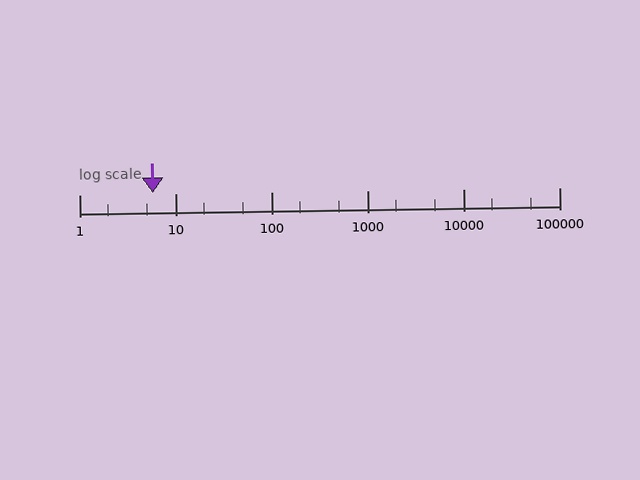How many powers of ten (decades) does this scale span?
The scale spans 5 decades, from 1 to 100000.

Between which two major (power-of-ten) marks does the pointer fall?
The pointer is between 1 and 10.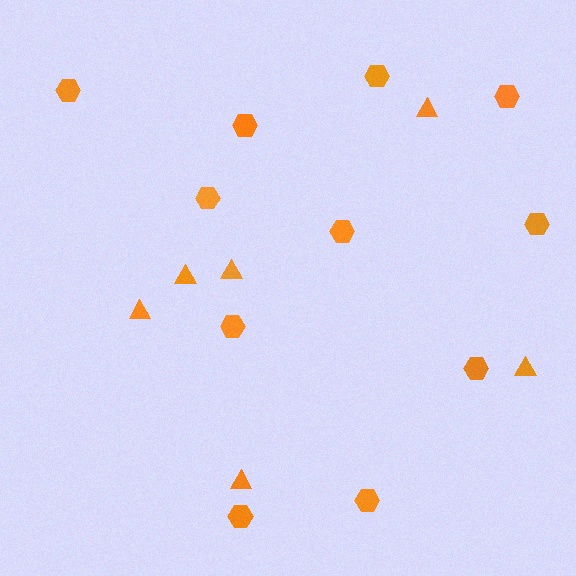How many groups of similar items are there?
There are 2 groups: one group of hexagons (11) and one group of triangles (6).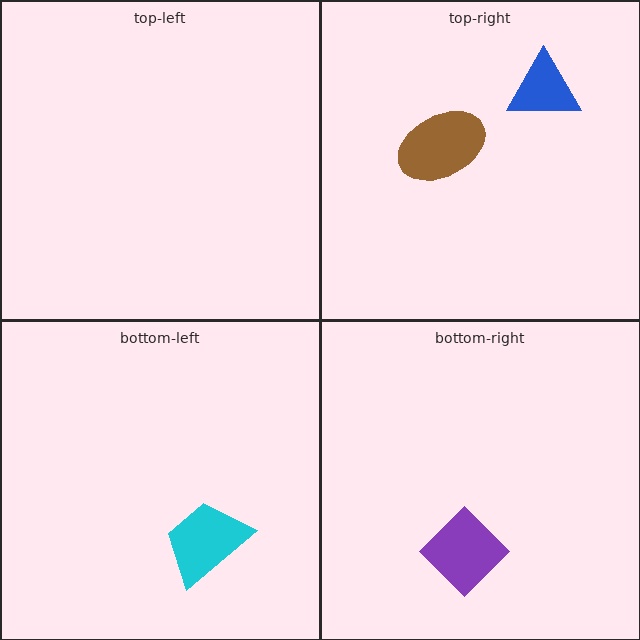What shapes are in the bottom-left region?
The cyan trapezoid.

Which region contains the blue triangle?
The top-right region.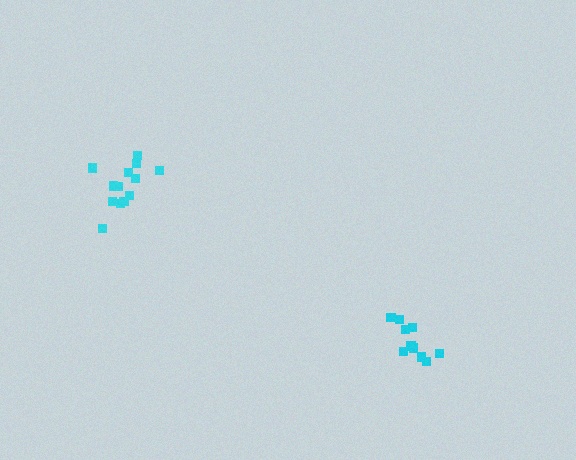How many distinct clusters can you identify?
There are 2 distinct clusters.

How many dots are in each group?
Group 1: 10 dots, Group 2: 14 dots (24 total).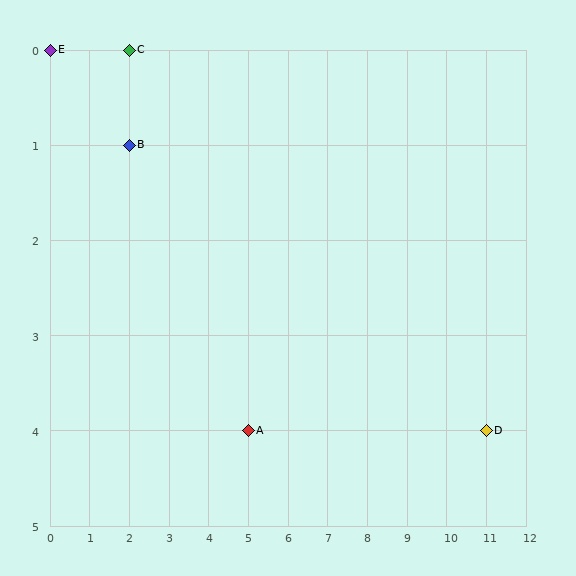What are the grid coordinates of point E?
Point E is at grid coordinates (0, 0).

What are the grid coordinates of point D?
Point D is at grid coordinates (11, 4).